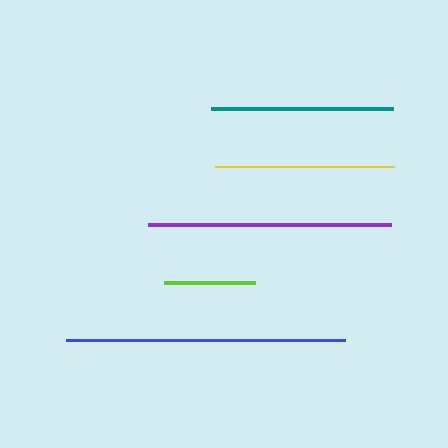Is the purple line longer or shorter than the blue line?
The blue line is longer than the purple line.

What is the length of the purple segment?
The purple segment is approximately 243 pixels long.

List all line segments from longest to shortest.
From longest to shortest: blue, purple, teal, yellow, lime.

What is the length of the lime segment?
The lime segment is approximately 91 pixels long.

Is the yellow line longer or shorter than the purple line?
The purple line is longer than the yellow line.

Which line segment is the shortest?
The lime line is the shortest at approximately 91 pixels.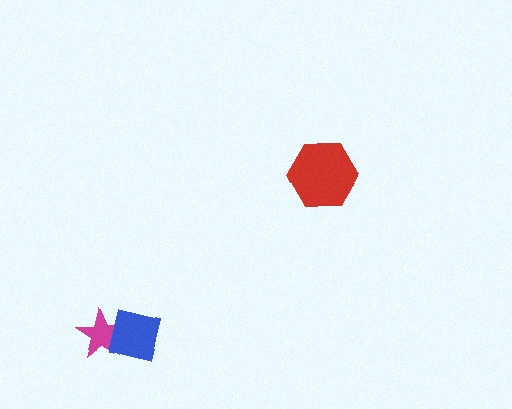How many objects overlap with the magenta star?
1 object overlaps with the magenta star.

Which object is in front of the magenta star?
The blue square is in front of the magenta star.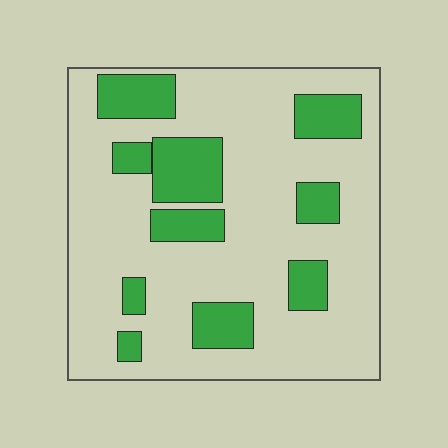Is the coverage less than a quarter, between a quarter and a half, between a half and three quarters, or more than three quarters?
Less than a quarter.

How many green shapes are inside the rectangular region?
10.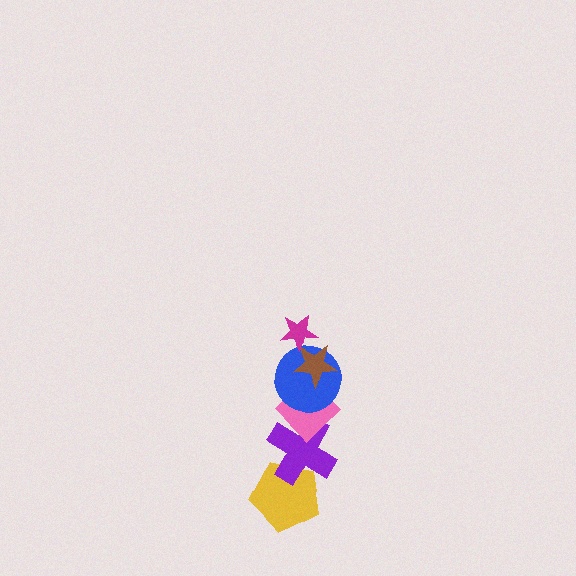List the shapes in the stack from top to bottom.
From top to bottom: the magenta star, the brown star, the blue circle, the pink diamond, the purple cross, the yellow pentagon.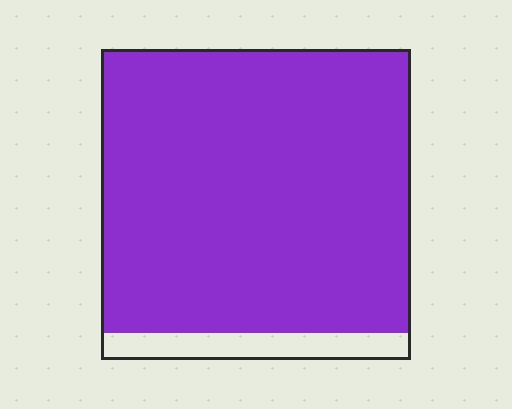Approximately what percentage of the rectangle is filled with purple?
Approximately 90%.